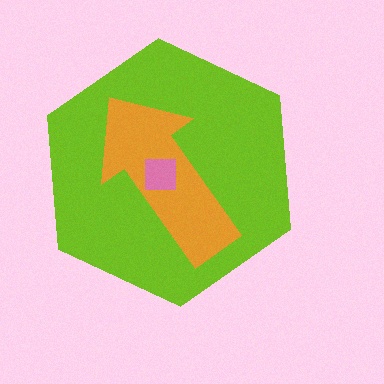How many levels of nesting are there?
3.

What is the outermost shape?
The lime hexagon.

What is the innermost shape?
The pink square.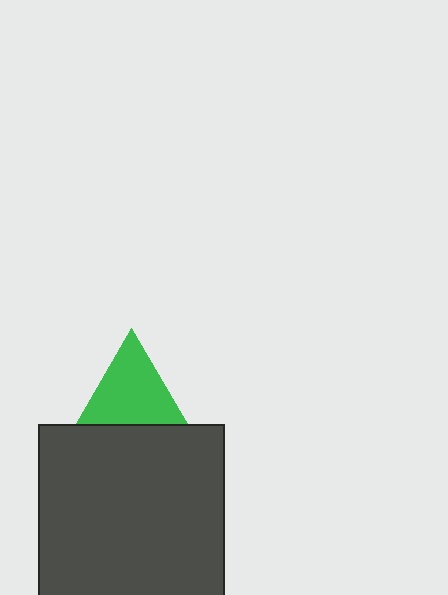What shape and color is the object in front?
The object in front is a dark gray square.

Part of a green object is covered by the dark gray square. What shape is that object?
It is a triangle.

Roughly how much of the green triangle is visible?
Most of it is visible (roughly 66%).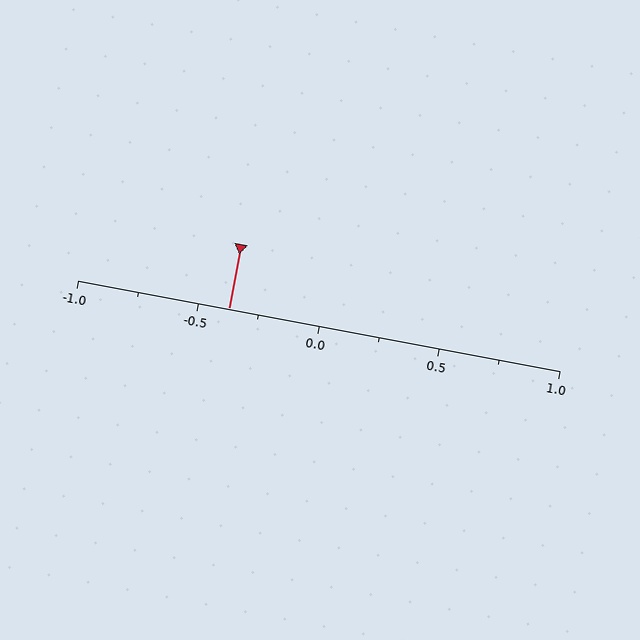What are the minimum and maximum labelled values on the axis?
The axis runs from -1.0 to 1.0.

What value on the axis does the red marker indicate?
The marker indicates approximately -0.38.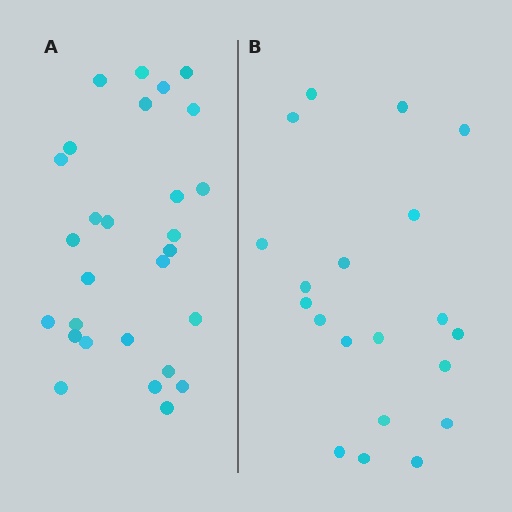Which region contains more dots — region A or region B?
Region A (the left region) has more dots.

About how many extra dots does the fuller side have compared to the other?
Region A has roughly 8 or so more dots than region B.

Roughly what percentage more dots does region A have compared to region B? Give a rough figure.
About 40% more.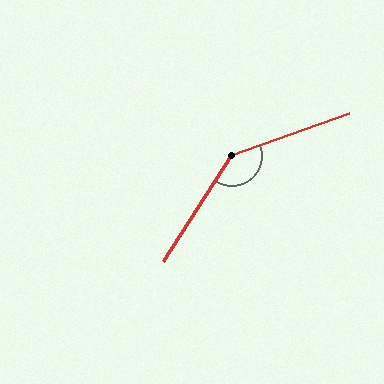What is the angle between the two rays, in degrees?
Approximately 143 degrees.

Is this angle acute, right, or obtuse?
It is obtuse.